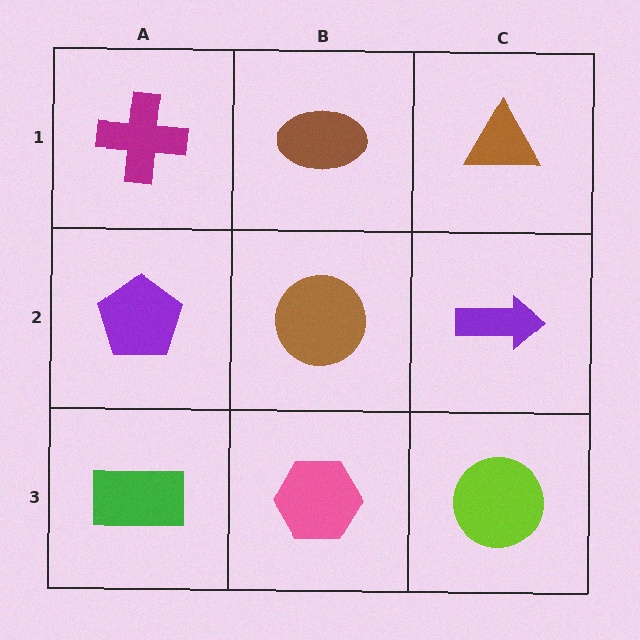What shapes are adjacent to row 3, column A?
A purple pentagon (row 2, column A), a pink hexagon (row 3, column B).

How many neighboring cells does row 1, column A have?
2.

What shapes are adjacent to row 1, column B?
A brown circle (row 2, column B), a magenta cross (row 1, column A), a brown triangle (row 1, column C).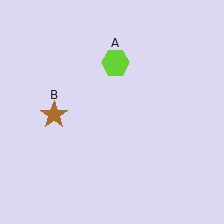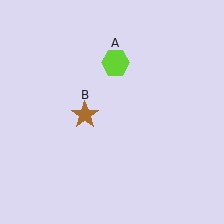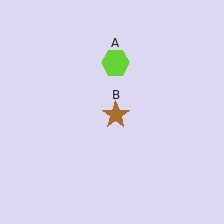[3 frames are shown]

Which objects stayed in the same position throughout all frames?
Lime hexagon (object A) remained stationary.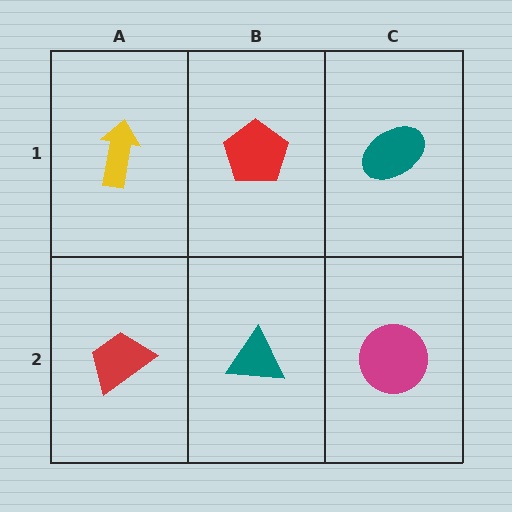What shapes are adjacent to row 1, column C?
A magenta circle (row 2, column C), a red pentagon (row 1, column B).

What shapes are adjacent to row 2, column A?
A yellow arrow (row 1, column A), a teal triangle (row 2, column B).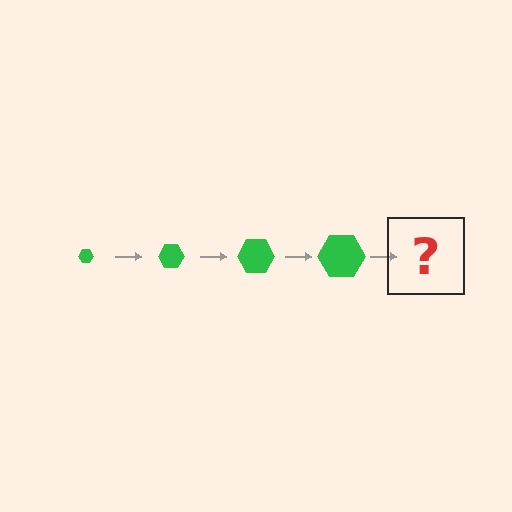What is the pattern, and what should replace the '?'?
The pattern is that the hexagon gets progressively larger each step. The '?' should be a green hexagon, larger than the previous one.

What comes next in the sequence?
The next element should be a green hexagon, larger than the previous one.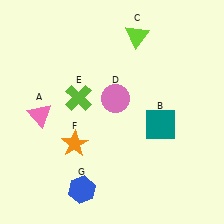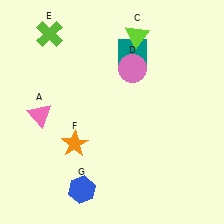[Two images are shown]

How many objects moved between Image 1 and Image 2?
3 objects moved between the two images.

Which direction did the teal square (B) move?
The teal square (B) moved up.